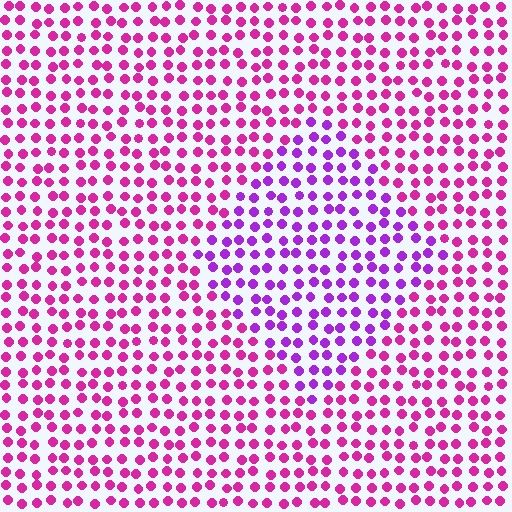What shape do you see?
I see a diamond.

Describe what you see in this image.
The image is filled with small magenta elements in a uniform arrangement. A diamond-shaped region is visible where the elements are tinted to a slightly different hue, forming a subtle color boundary.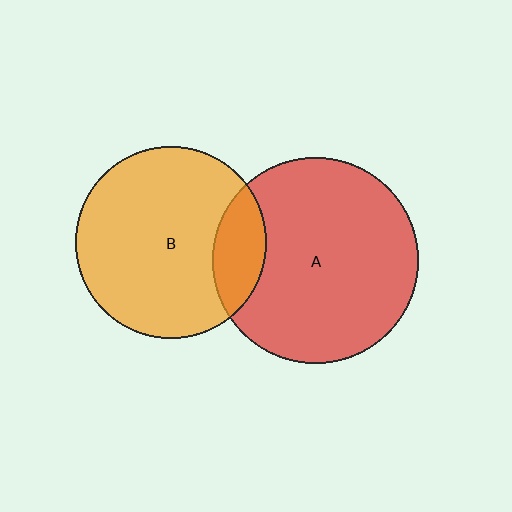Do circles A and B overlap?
Yes.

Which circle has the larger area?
Circle A (red).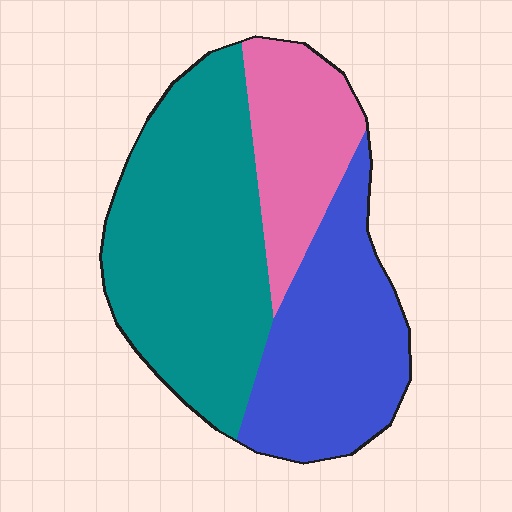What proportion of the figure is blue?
Blue covers around 30% of the figure.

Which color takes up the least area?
Pink, at roughly 20%.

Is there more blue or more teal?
Teal.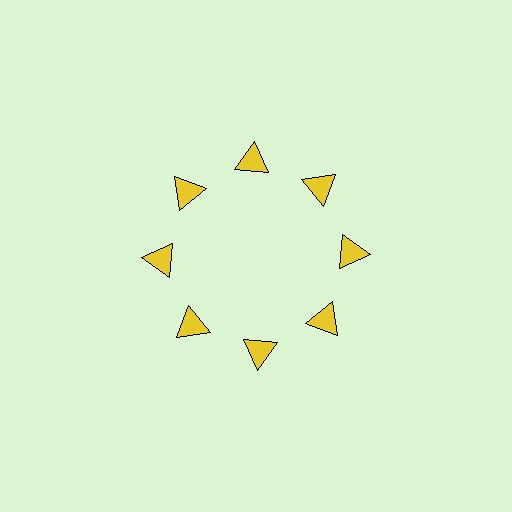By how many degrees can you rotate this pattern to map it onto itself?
The pattern maps onto itself every 45 degrees of rotation.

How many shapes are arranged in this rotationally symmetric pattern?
There are 8 shapes, arranged in 8 groups of 1.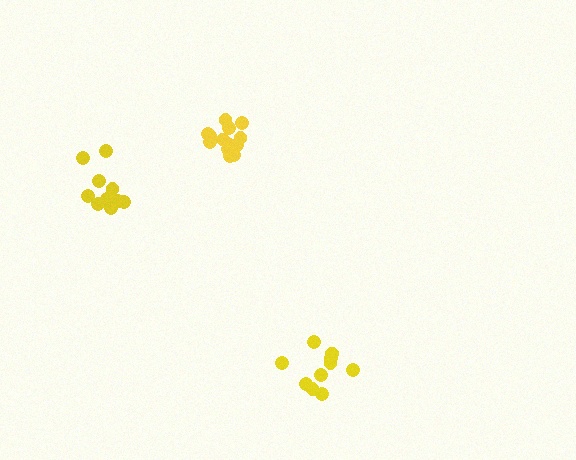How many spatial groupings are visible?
There are 3 spatial groupings.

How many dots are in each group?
Group 1: 10 dots, Group 2: 10 dots, Group 3: 14 dots (34 total).